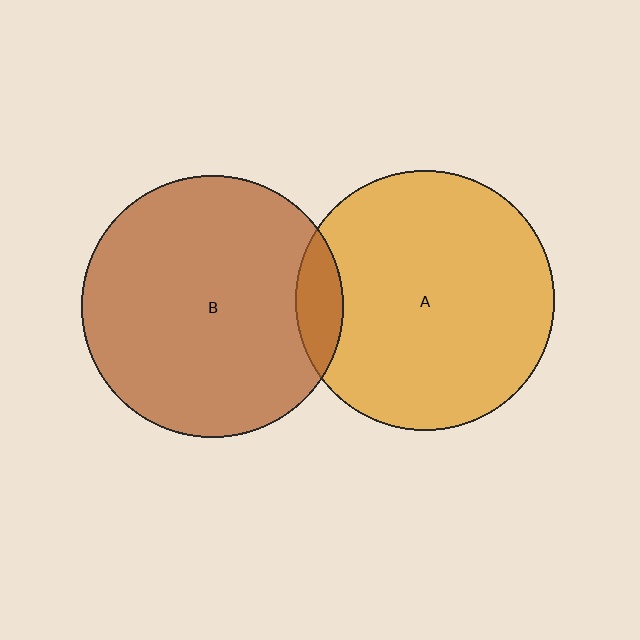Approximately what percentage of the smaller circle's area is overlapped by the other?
Approximately 10%.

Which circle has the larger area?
Circle B (brown).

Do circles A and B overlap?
Yes.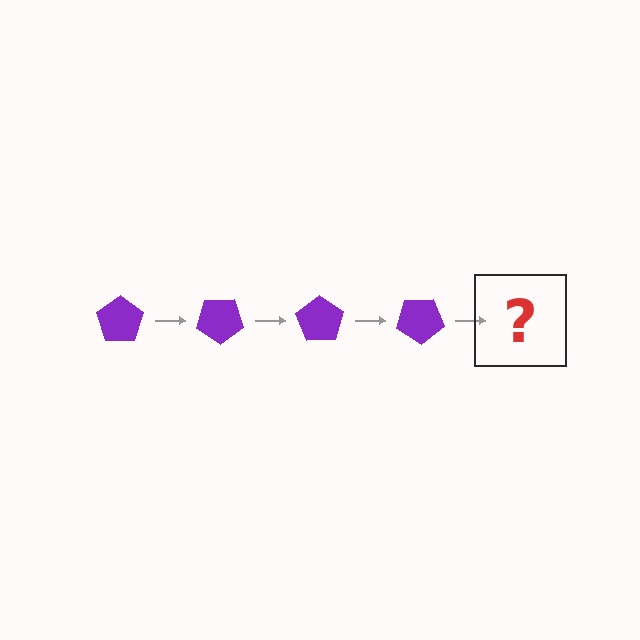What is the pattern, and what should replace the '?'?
The pattern is that the pentagon rotates 35 degrees each step. The '?' should be a purple pentagon rotated 140 degrees.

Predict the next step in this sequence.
The next step is a purple pentagon rotated 140 degrees.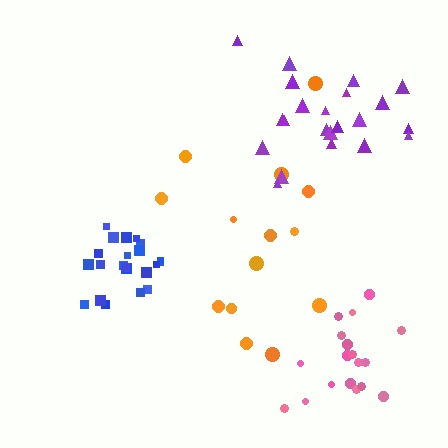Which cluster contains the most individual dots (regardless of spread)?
Purple (22).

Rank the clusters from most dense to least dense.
blue, pink, purple, orange.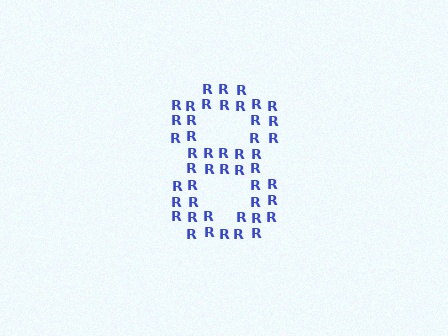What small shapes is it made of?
It is made of small letter R's.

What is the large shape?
The large shape is the digit 8.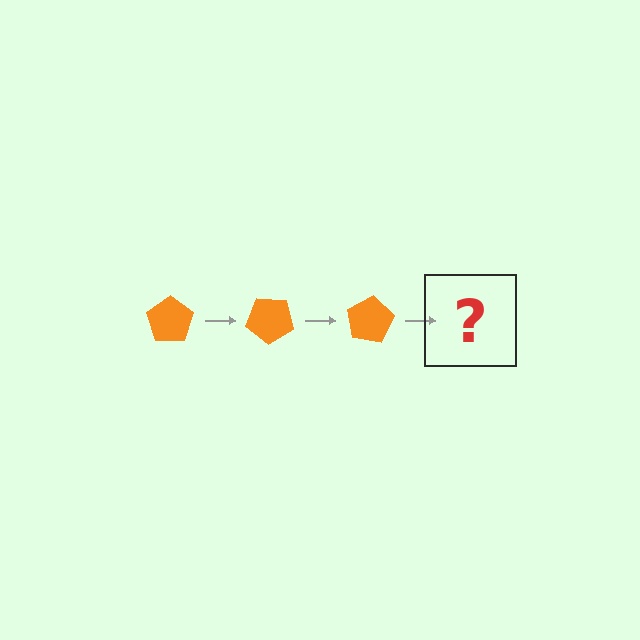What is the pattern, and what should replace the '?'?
The pattern is that the pentagon rotates 40 degrees each step. The '?' should be an orange pentagon rotated 120 degrees.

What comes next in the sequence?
The next element should be an orange pentagon rotated 120 degrees.